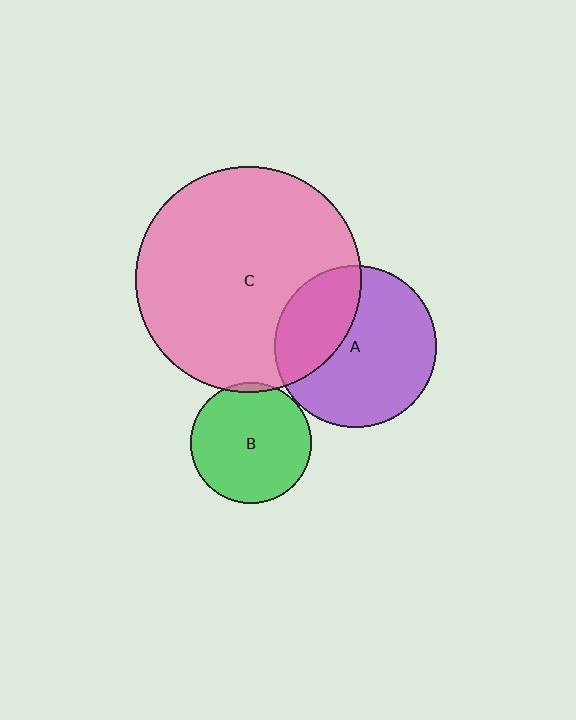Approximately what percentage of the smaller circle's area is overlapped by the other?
Approximately 5%.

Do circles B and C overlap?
Yes.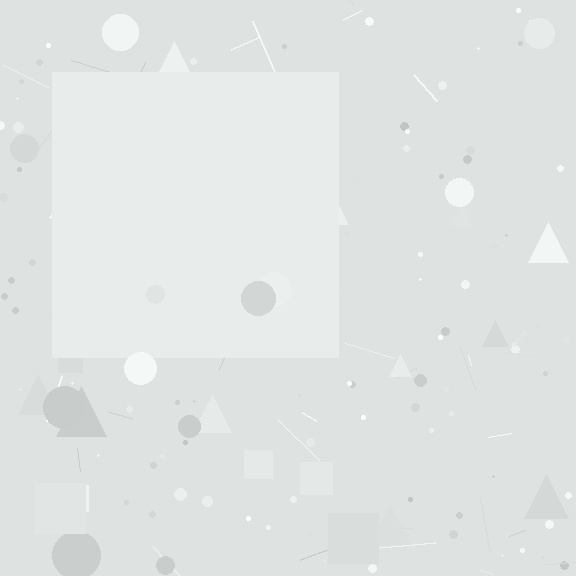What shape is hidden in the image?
A square is hidden in the image.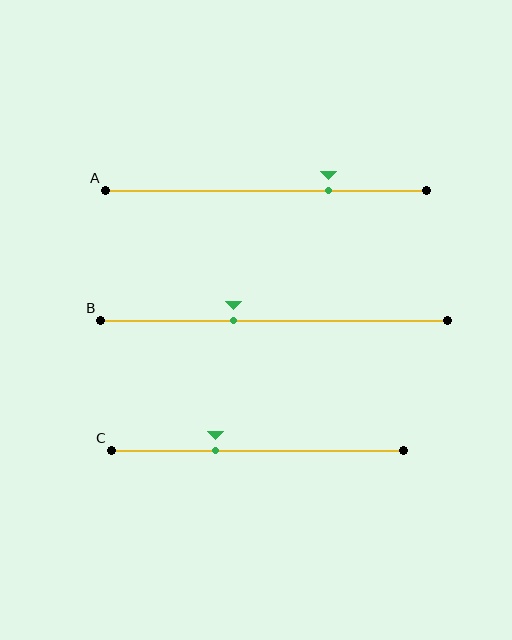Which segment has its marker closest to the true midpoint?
Segment B has its marker closest to the true midpoint.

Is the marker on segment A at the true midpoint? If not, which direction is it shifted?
No, the marker on segment A is shifted to the right by about 20% of the segment length.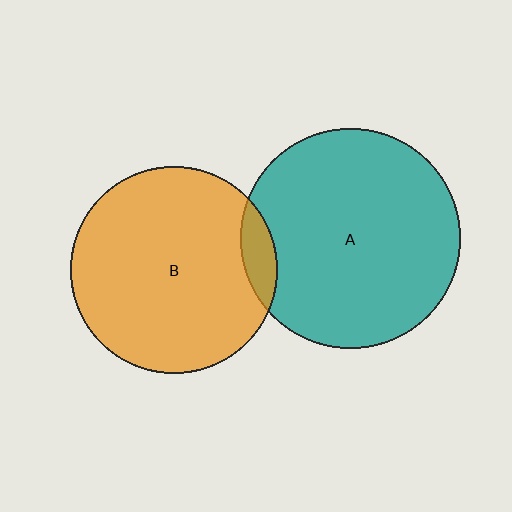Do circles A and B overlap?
Yes.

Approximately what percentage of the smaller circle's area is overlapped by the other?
Approximately 10%.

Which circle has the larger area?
Circle A (teal).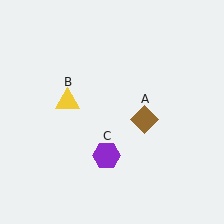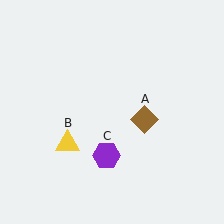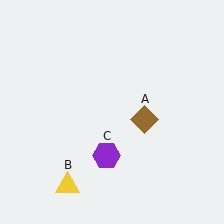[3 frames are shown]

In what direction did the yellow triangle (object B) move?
The yellow triangle (object B) moved down.